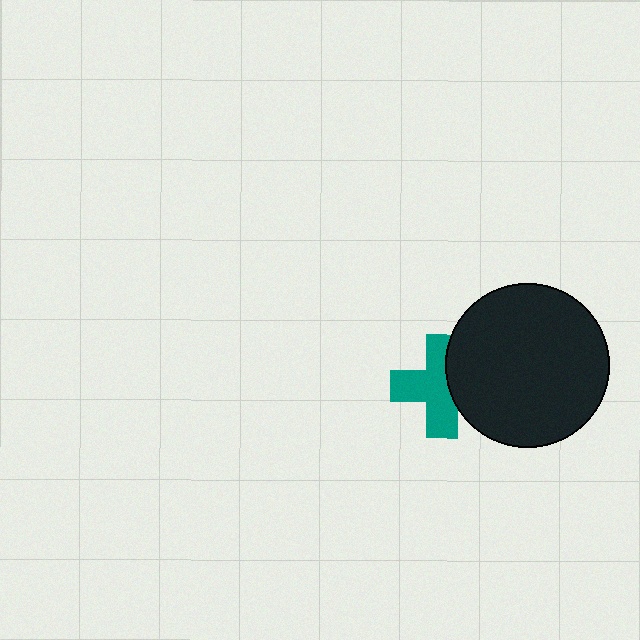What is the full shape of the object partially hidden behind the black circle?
The partially hidden object is a teal cross.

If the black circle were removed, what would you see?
You would see the complete teal cross.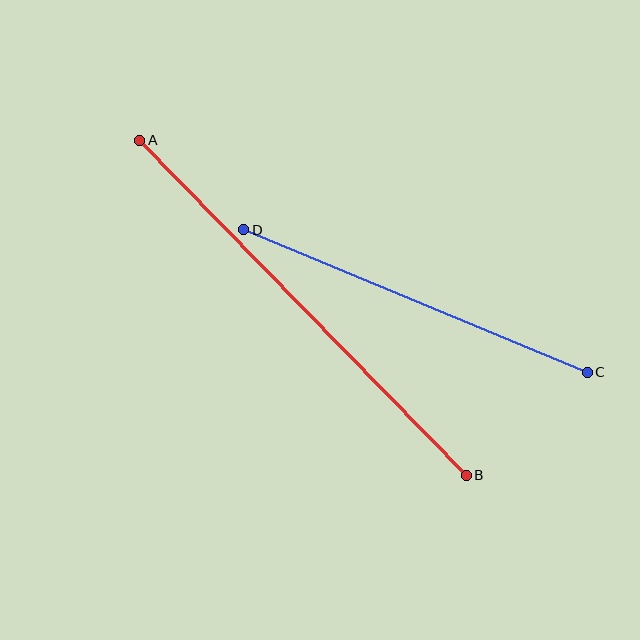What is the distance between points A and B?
The distance is approximately 468 pixels.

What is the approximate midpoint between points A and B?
The midpoint is at approximately (303, 308) pixels.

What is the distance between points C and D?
The distance is approximately 372 pixels.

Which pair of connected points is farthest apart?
Points A and B are farthest apart.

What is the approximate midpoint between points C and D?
The midpoint is at approximately (415, 301) pixels.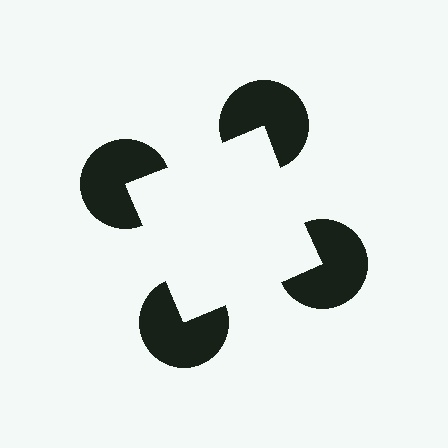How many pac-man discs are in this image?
There are 4 — one at each vertex of the illusory square.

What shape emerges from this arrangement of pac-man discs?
An illusory square — its edges are inferred from the aligned wedge cuts in the pac-man discs, not physically drawn.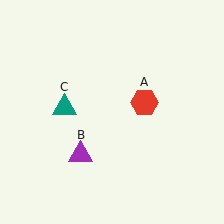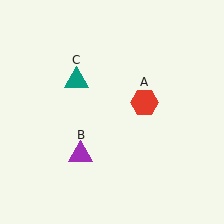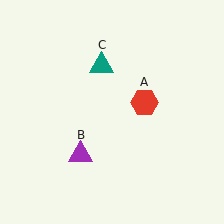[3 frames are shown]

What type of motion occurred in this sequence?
The teal triangle (object C) rotated clockwise around the center of the scene.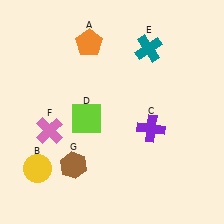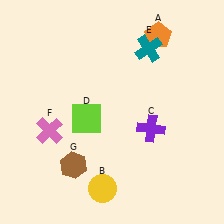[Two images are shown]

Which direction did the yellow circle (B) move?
The yellow circle (B) moved right.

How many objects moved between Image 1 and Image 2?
2 objects moved between the two images.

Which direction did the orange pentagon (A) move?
The orange pentagon (A) moved right.